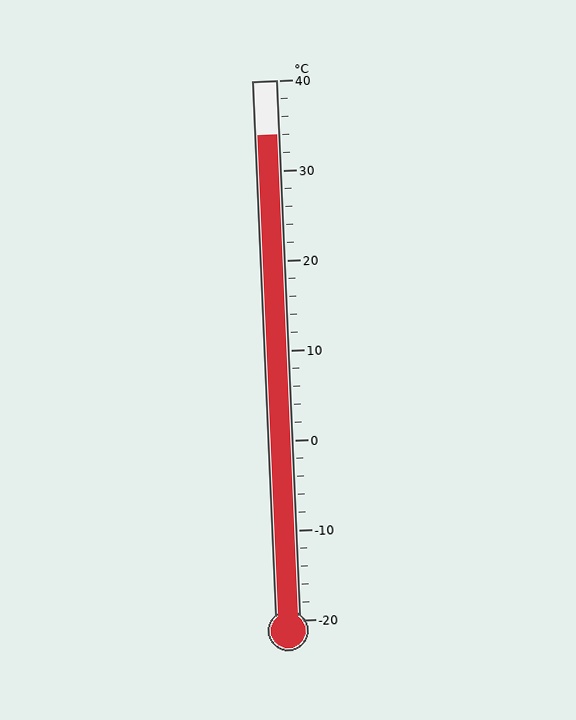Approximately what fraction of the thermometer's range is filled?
The thermometer is filled to approximately 90% of its range.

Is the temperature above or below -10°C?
The temperature is above -10°C.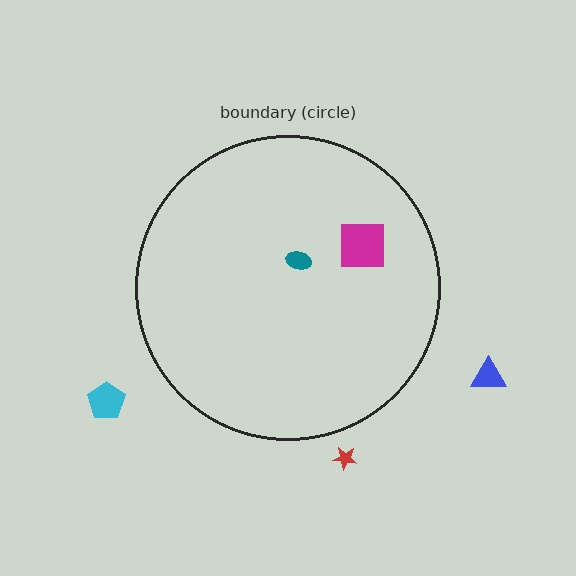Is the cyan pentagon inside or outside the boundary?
Outside.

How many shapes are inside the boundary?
2 inside, 3 outside.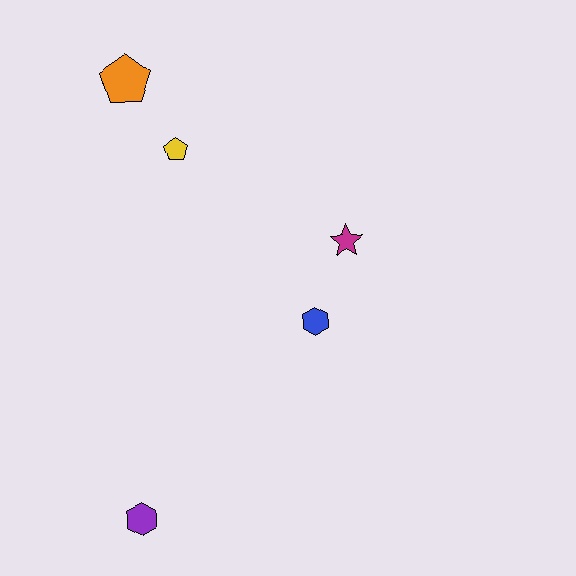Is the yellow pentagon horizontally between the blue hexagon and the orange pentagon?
Yes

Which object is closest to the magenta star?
The blue hexagon is closest to the magenta star.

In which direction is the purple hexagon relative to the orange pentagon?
The purple hexagon is below the orange pentagon.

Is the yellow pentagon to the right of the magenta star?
No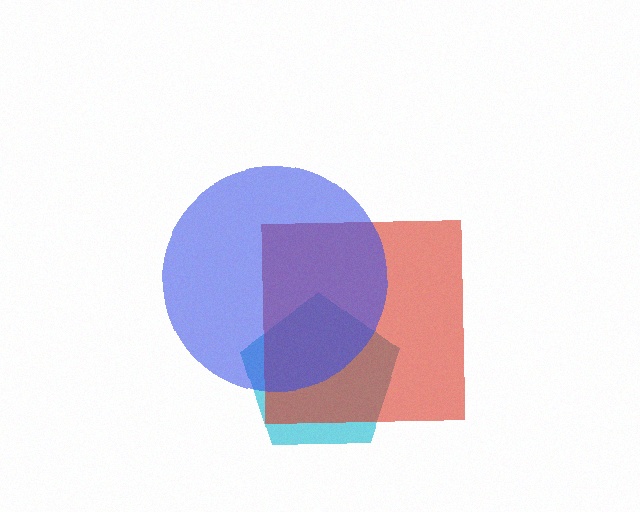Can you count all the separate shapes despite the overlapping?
Yes, there are 3 separate shapes.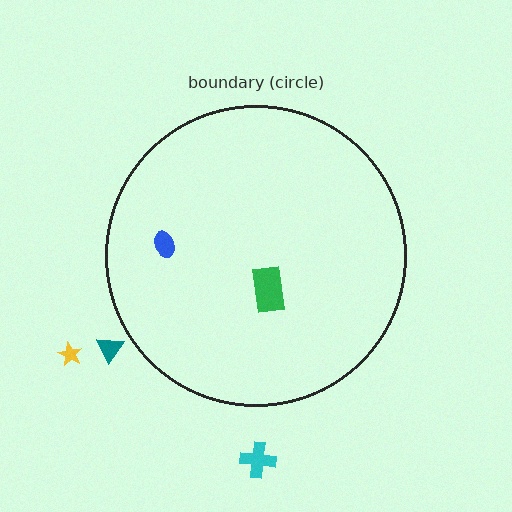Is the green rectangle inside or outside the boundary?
Inside.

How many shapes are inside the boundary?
2 inside, 3 outside.